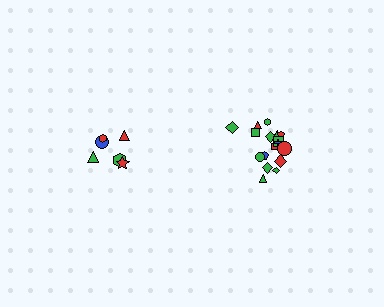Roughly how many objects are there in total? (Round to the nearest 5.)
Roughly 25 objects in total.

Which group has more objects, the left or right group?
The right group.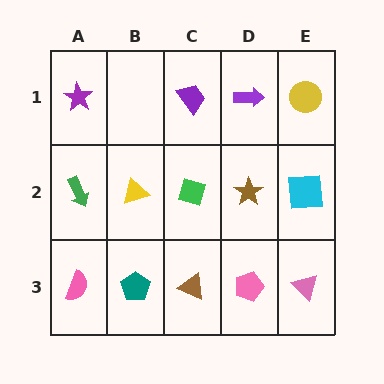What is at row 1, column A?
A purple star.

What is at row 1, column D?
A purple arrow.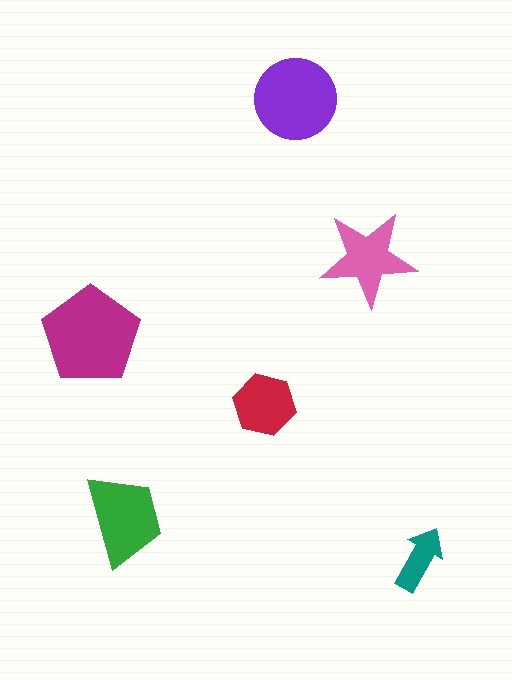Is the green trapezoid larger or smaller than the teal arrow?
Larger.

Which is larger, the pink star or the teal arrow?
The pink star.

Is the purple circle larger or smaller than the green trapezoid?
Larger.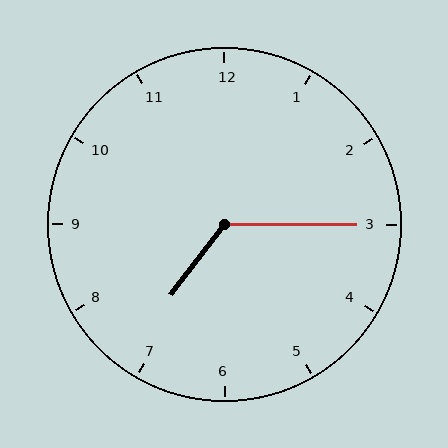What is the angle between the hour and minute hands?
Approximately 128 degrees.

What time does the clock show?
7:15.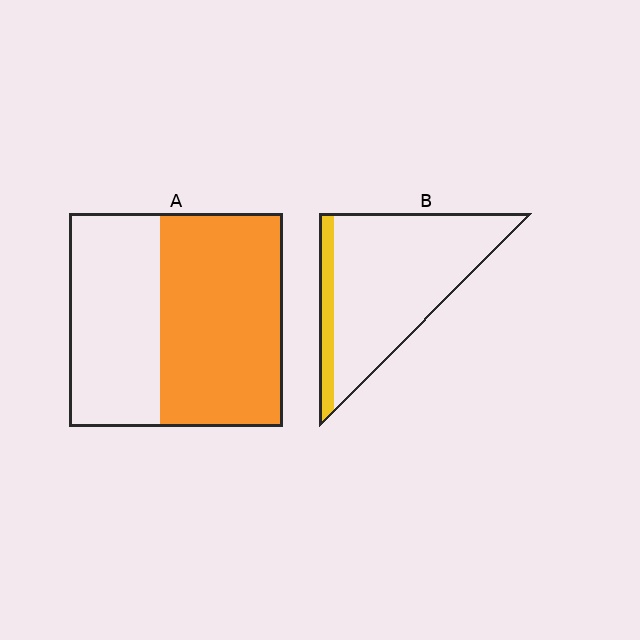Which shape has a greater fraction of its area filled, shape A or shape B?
Shape A.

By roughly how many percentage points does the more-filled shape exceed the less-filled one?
By roughly 45 percentage points (A over B).